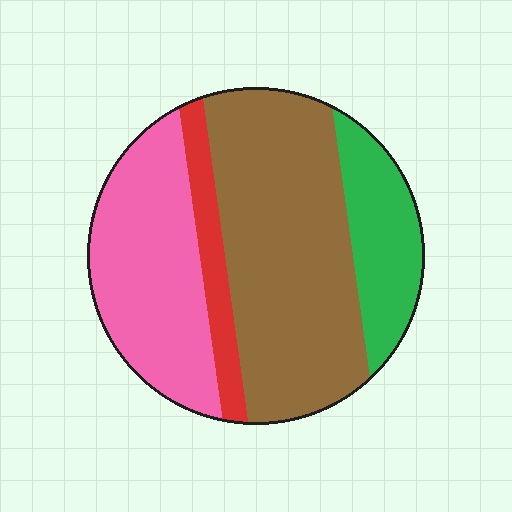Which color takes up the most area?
Brown, at roughly 45%.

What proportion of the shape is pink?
Pink takes up about one third (1/3) of the shape.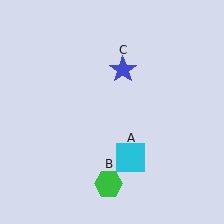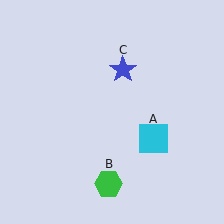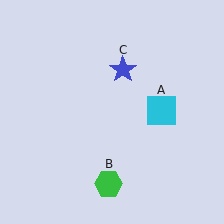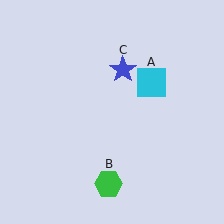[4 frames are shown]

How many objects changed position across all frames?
1 object changed position: cyan square (object A).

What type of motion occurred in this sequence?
The cyan square (object A) rotated counterclockwise around the center of the scene.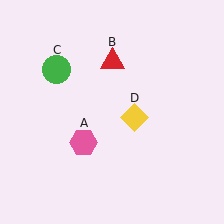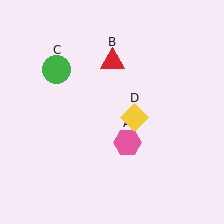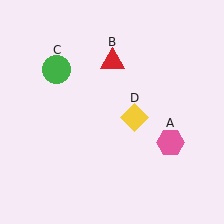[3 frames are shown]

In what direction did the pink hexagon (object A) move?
The pink hexagon (object A) moved right.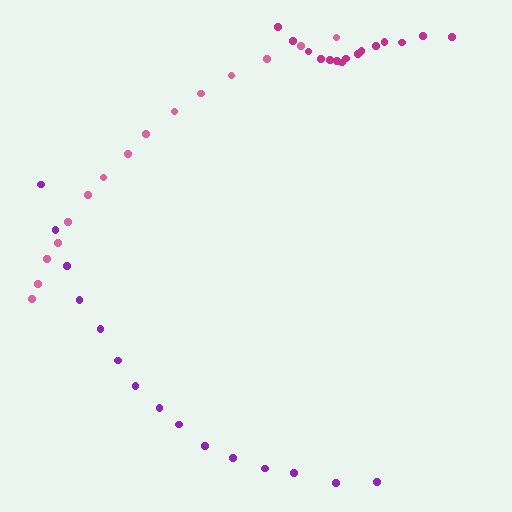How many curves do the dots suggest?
There are 3 distinct paths.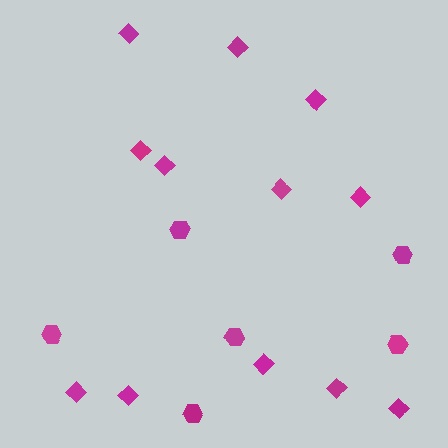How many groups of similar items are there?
There are 2 groups: one group of hexagons (6) and one group of diamonds (12).